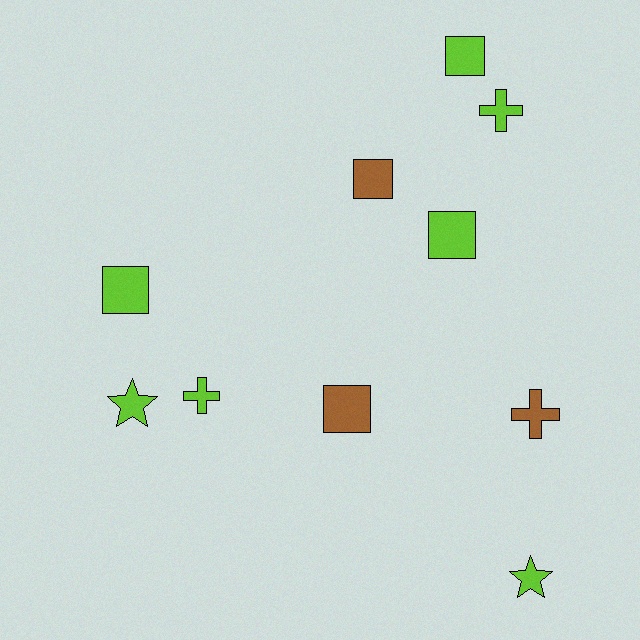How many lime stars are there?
There are 2 lime stars.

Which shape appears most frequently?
Square, with 5 objects.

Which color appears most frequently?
Lime, with 7 objects.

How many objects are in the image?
There are 10 objects.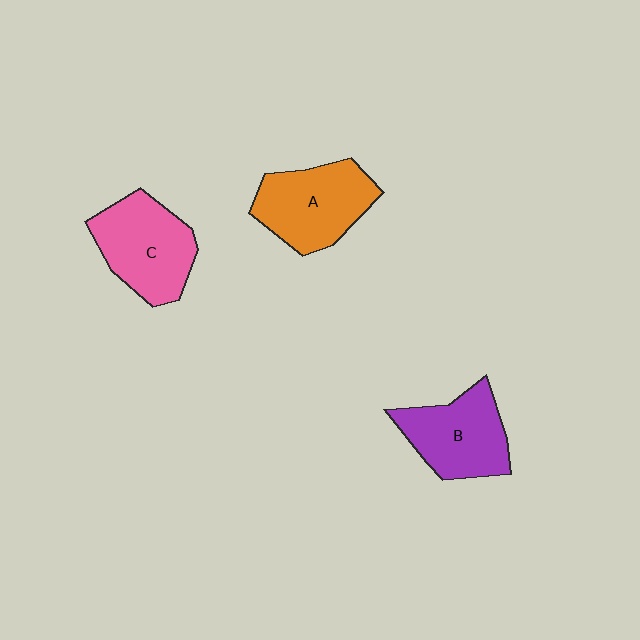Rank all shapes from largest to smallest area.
From largest to smallest: C (pink), A (orange), B (purple).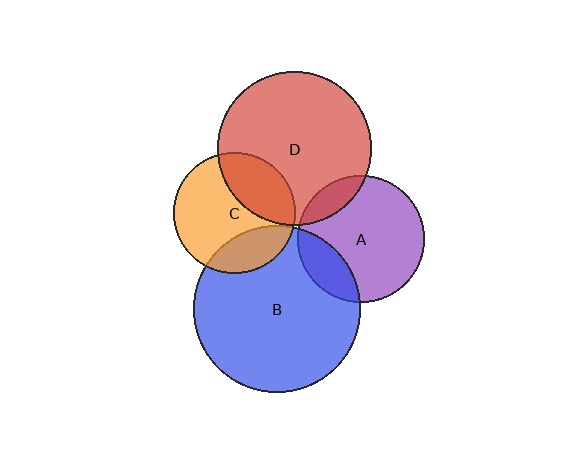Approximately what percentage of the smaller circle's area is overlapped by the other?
Approximately 20%.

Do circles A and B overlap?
Yes.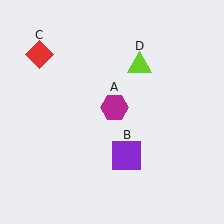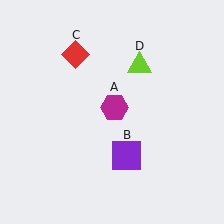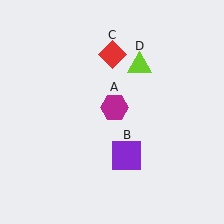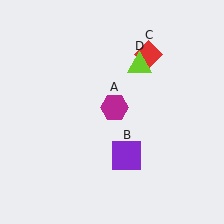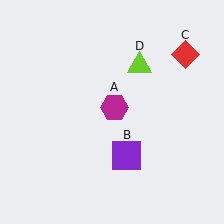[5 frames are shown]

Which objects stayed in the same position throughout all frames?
Magenta hexagon (object A) and purple square (object B) and lime triangle (object D) remained stationary.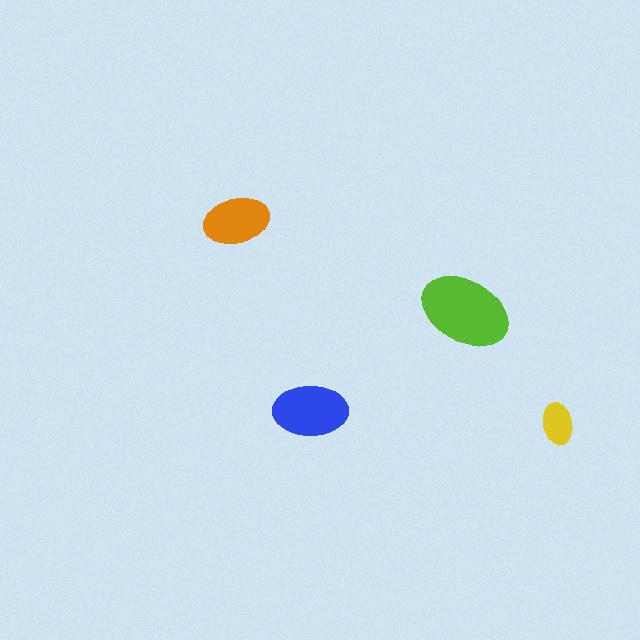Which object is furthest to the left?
The orange ellipse is leftmost.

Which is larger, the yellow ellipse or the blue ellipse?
The blue one.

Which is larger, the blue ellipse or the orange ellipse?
The blue one.